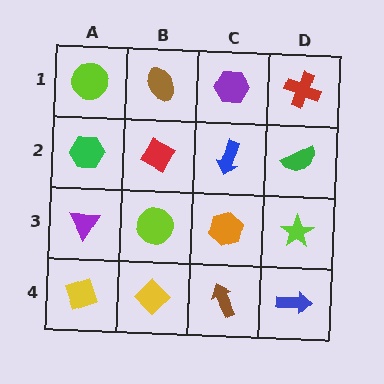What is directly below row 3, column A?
A yellow diamond.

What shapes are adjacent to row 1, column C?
A blue arrow (row 2, column C), a brown ellipse (row 1, column B), a red cross (row 1, column D).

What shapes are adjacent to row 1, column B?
A red diamond (row 2, column B), a lime circle (row 1, column A), a purple hexagon (row 1, column C).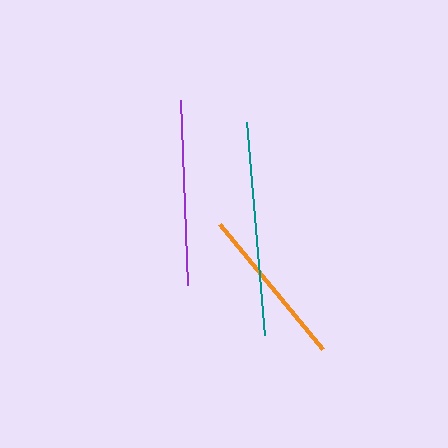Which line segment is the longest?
The teal line is the longest at approximately 215 pixels.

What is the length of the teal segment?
The teal segment is approximately 215 pixels long.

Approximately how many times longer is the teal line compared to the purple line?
The teal line is approximately 1.2 times the length of the purple line.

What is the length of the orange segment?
The orange segment is approximately 162 pixels long.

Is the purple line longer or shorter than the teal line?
The teal line is longer than the purple line.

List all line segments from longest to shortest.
From longest to shortest: teal, purple, orange.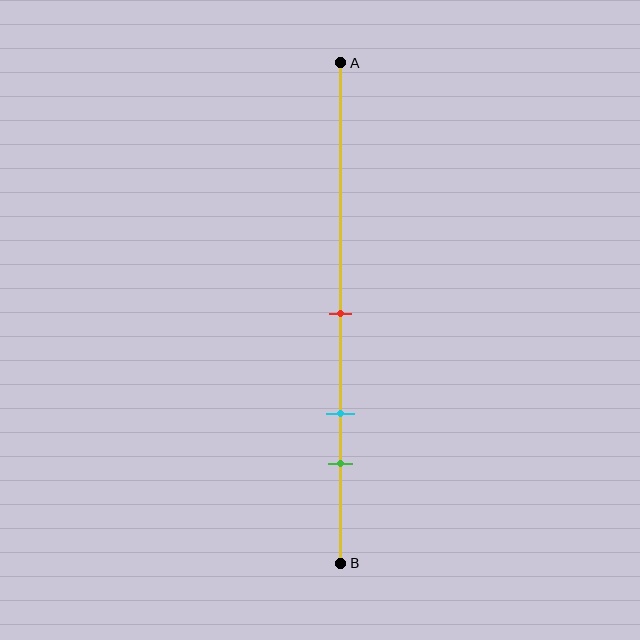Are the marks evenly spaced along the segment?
Yes, the marks are approximately evenly spaced.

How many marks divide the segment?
There are 3 marks dividing the segment.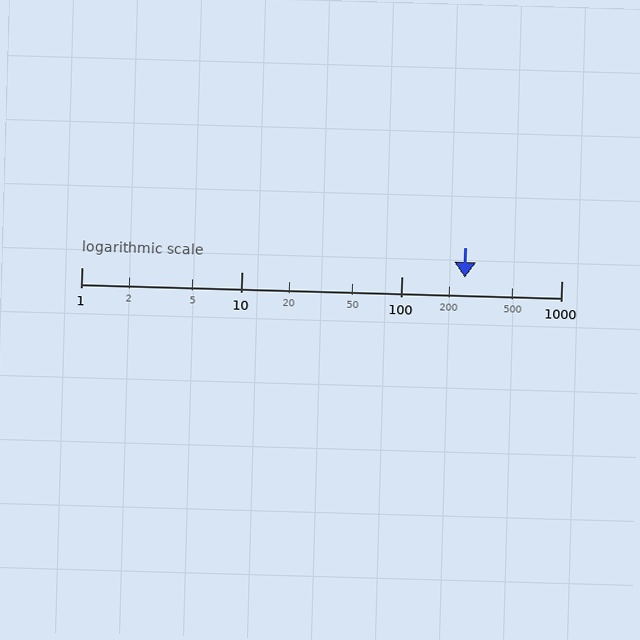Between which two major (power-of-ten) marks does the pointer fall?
The pointer is between 100 and 1000.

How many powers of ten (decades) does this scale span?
The scale spans 3 decades, from 1 to 1000.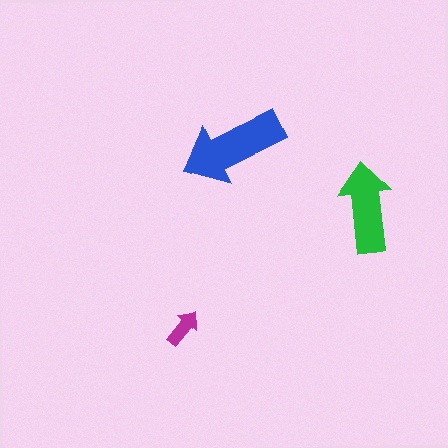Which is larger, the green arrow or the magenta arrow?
The green one.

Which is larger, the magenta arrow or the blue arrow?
The blue one.